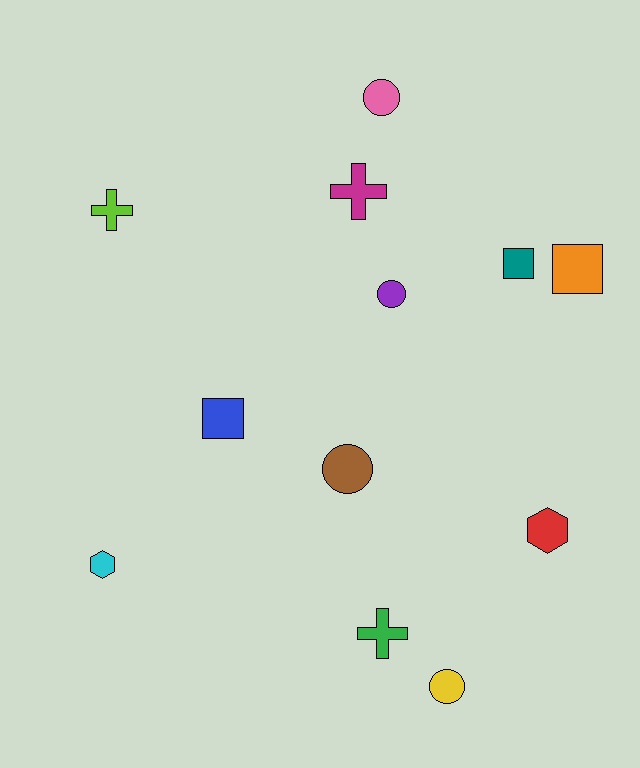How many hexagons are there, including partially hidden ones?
There are 2 hexagons.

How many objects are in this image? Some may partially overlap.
There are 12 objects.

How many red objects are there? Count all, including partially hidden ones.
There is 1 red object.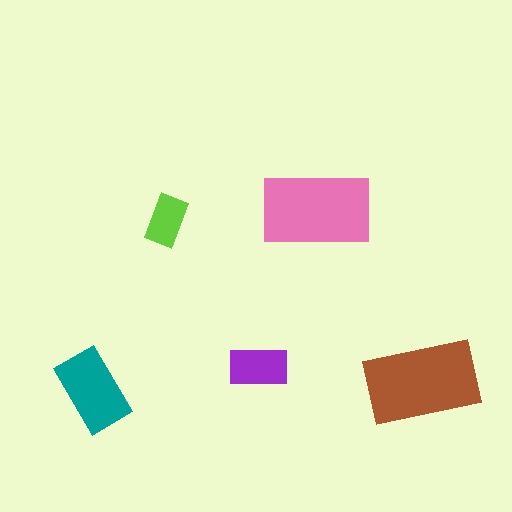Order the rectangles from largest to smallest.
the brown one, the pink one, the teal one, the purple one, the lime one.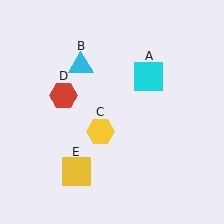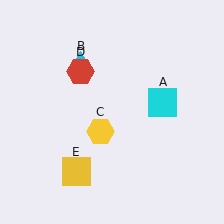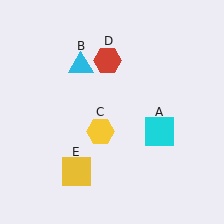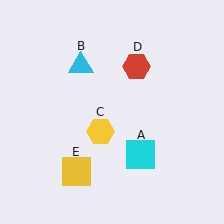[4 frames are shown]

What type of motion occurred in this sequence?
The cyan square (object A), red hexagon (object D) rotated clockwise around the center of the scene.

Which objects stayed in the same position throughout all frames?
Cyan triangle (object B) and yellow hexagon (object C) and yellow square (object E) remained stationary.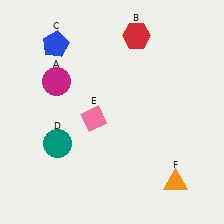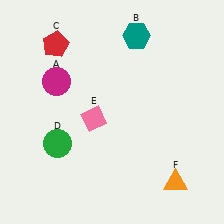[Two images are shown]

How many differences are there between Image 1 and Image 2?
There are 3 differences between the two images.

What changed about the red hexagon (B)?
In Image 1, B is red. In Image 2, it changed to teal.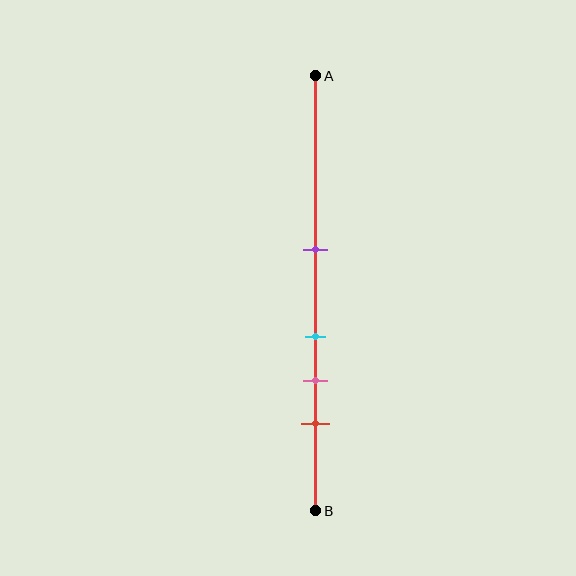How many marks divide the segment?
There are 4 marks dividing the segment.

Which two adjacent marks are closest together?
The cyan and pink marks are the closest adjacent pair.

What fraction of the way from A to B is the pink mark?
The pink mark is approximately 70% (0.7) of the way from A to B.